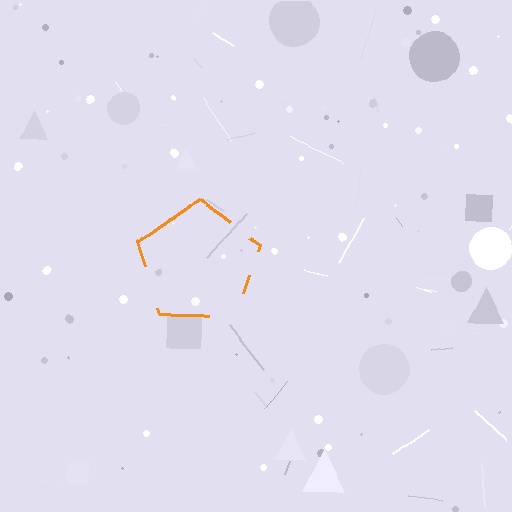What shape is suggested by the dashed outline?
The dashed outline suggests a pentagon.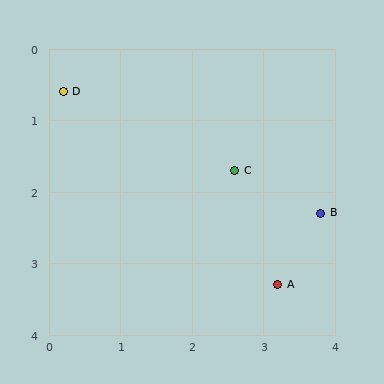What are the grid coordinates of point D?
Point D is at approximately (0.2, 0.6).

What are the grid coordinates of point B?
Point B is at approximately (3.8, 2.3).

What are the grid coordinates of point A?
Point A is at approximately (3.2, 3.3).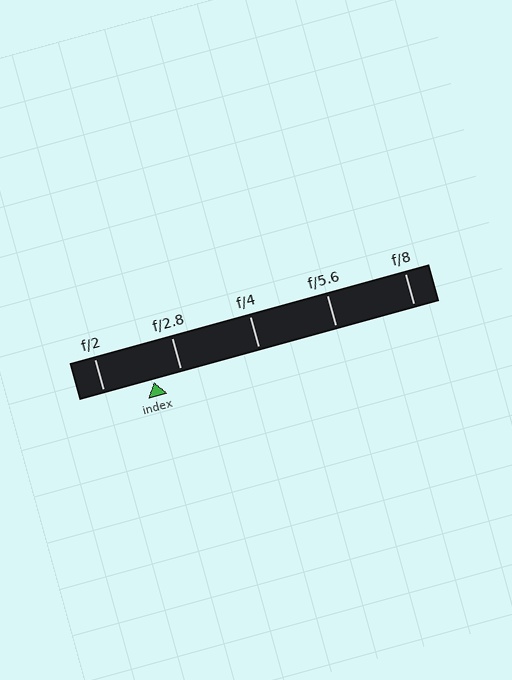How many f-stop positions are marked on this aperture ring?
There are 5 f-stop positions marked.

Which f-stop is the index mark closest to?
The index mark is closest to f/2.8.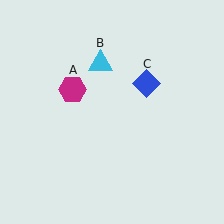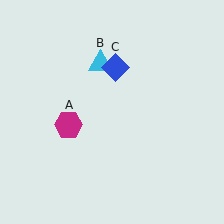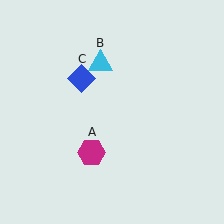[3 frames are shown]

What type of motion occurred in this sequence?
The magenta hexagon (object A), blue diamond (object C) rotated counterclockwise around the center of the scene.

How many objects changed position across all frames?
2 objects changed position: magenta hexagon (object A), blue diamond (object C).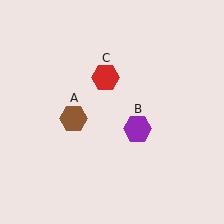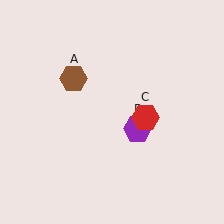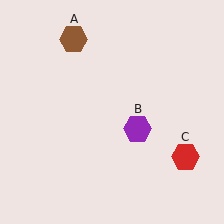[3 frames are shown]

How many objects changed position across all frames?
2 objects changed position: brown hexagon (object A), red hexagon (object C).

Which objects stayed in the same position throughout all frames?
Purple hexagon (object B) remained stationary.